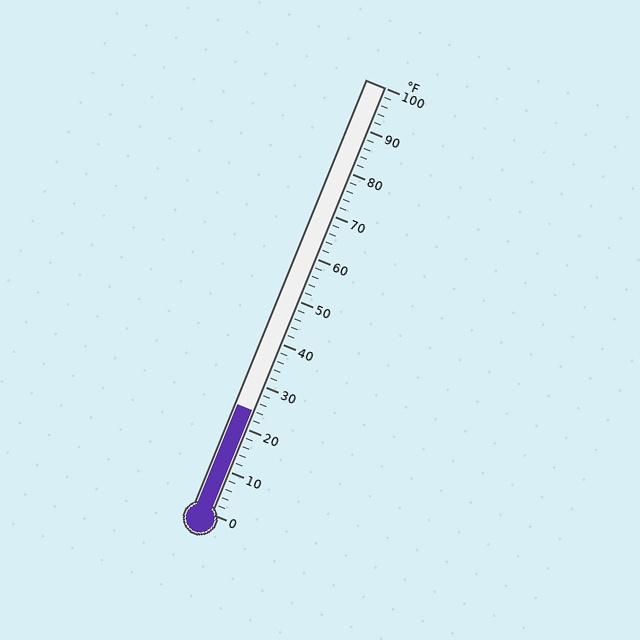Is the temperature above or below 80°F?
The temperature is below 80°F.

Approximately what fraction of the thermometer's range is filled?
The thermometer is filled to approximately 25% of its range.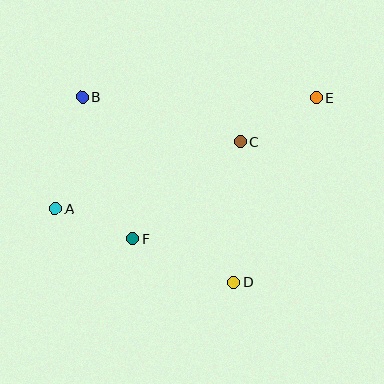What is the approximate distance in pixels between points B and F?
The distance between B and F is approximately 150 pixels.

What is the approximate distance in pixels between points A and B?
The distance between A and B is approximately 115 pixels.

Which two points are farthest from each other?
Points A and E are farthest from each other.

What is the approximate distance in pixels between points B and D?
The distance between B and D is approximately 240 pixels.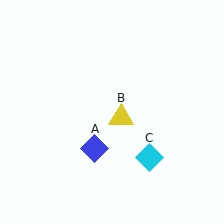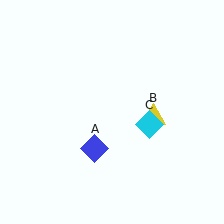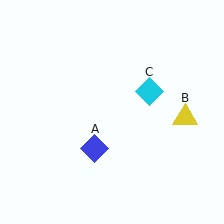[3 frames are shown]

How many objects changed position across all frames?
2 objects changed position: yellow triangle (object B), cyan diamond (object C).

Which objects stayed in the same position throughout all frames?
Blue diamond (object A) remained stationary.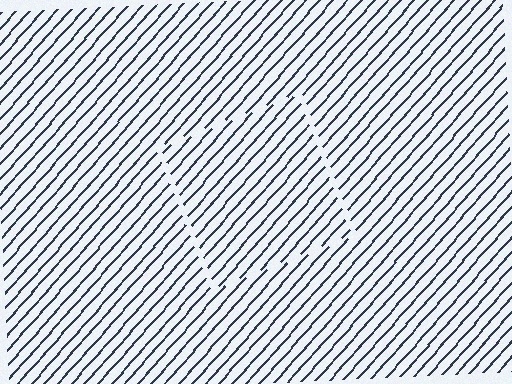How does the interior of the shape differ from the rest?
The interior of the shape contains the same grating, shifted by half a period — the contour is defined by the phase discontinuity where line-ends from the inner and outer gratings abut.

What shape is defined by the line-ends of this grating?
An illusory square. The interior of the shape contains the same grating, shifted by half a period — the contour is defined by the phase discontinuity where line-ends from the inner and outer gratings abut.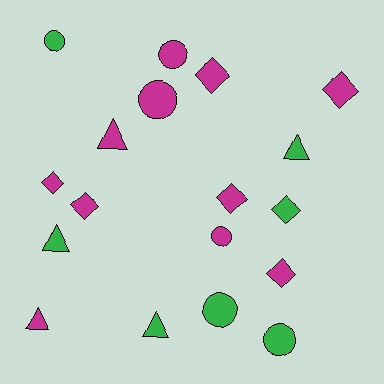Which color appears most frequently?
Magenta, with 11 objects.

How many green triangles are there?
There are 3 green triangles.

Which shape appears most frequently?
Diamond, with 7 objects.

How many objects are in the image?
There are 18 objects.